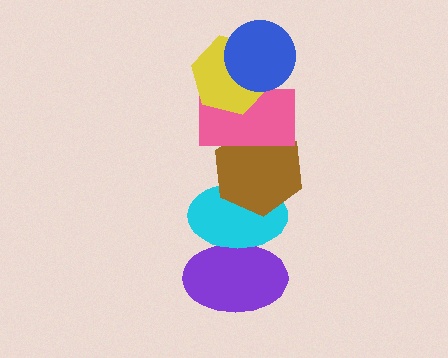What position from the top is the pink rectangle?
The pink rectangle is 3rd from the top.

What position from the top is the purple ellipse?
The purple ellipse is 6th from the top.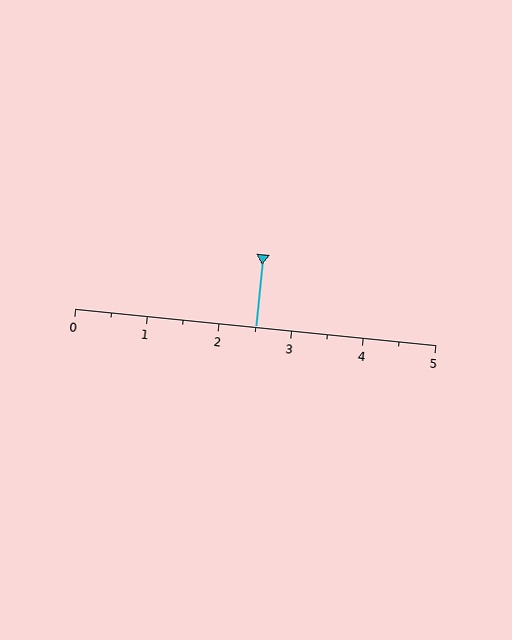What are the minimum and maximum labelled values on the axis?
The axis runs from 0 to 5.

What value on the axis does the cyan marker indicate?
The marker indicates approximately 2.5.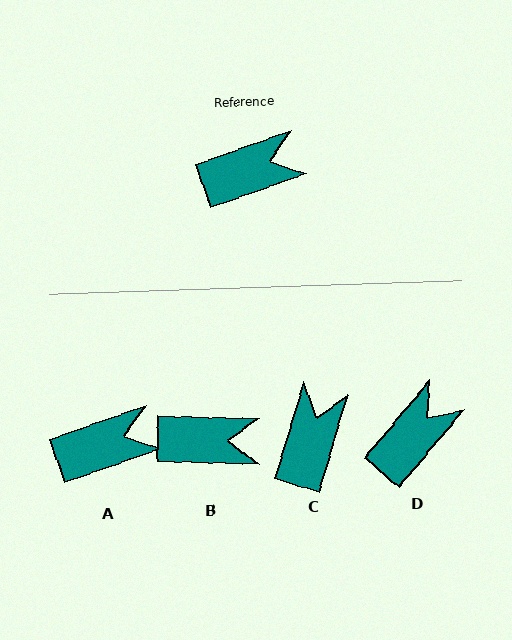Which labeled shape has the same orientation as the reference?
A.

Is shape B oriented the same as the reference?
No, it is off by about 21 degrees.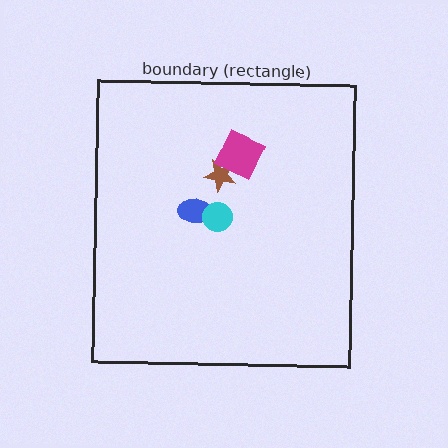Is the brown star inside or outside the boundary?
Inside.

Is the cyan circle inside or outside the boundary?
Inside.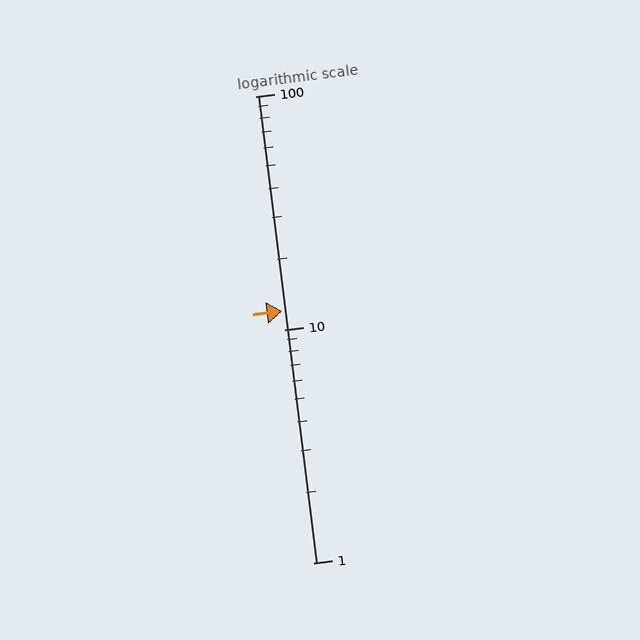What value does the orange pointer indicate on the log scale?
The pointer indicates approximately 12.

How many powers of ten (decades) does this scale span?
The scale spans 2 decades, from 1 to 100.